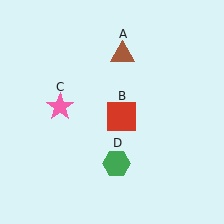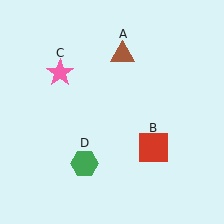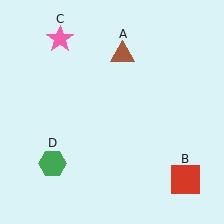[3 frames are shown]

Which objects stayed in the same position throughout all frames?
Brown triangle (object A) remained stationary.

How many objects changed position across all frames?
3 objects changed position: red square (object B), pink star (object C), green hexagon (object D).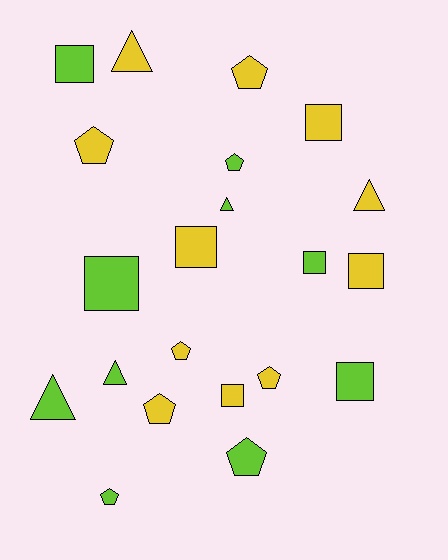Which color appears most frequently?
Yellow, with 11 objects.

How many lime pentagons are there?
There are 3 lime pentagons.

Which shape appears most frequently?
Square, with 8 objects.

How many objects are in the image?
There are 21 objects.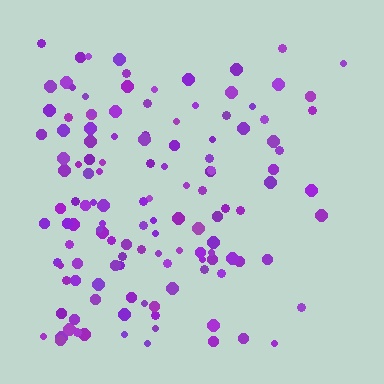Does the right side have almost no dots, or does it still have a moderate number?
Still a moderate number, just noticeably fewer than the left.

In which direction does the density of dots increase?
From right to left, with the left side densest.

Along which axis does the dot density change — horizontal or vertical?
Horizontal.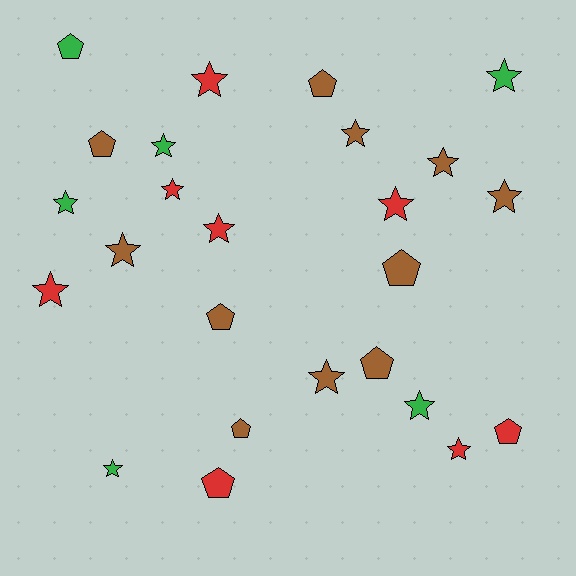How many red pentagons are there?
There are 2 red pentagons.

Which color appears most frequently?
Brown, with 11 objects.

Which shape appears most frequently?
Star, with 16 objects.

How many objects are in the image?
There are 25 objects.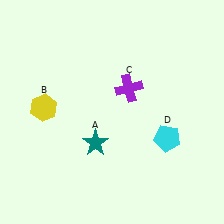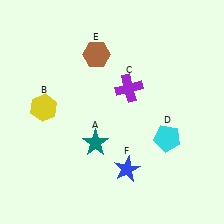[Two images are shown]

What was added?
A brown hexagon (E), a blue star (F) were added in Image 2.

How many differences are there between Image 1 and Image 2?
There are 2 differences between the two images.